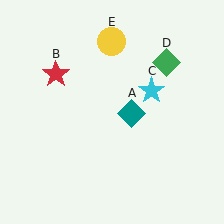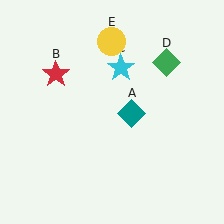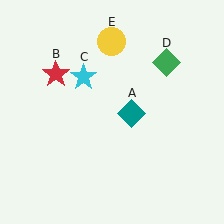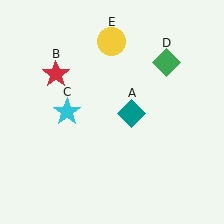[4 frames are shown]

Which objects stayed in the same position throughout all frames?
Teal diamond (object A) and red star (object B) and green diamond (object D) and yellow circle (object E) remained stationary.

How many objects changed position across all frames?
1 object changed position: cyan star (object C).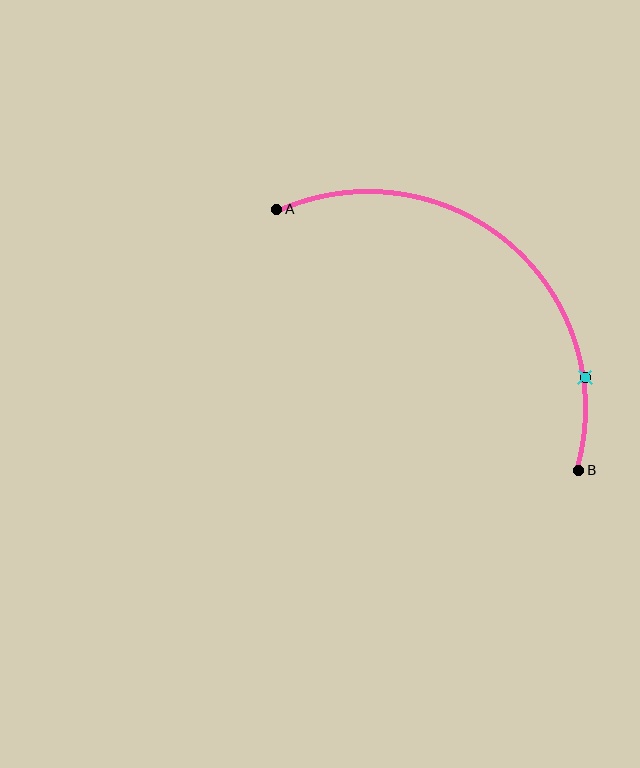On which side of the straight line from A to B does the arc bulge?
The arc bulges above and to the right of the straight line connecting A and B.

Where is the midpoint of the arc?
The arc midpoint is the point on the curve farthest from the straight line joining A and B. It sits above and to the right of that line.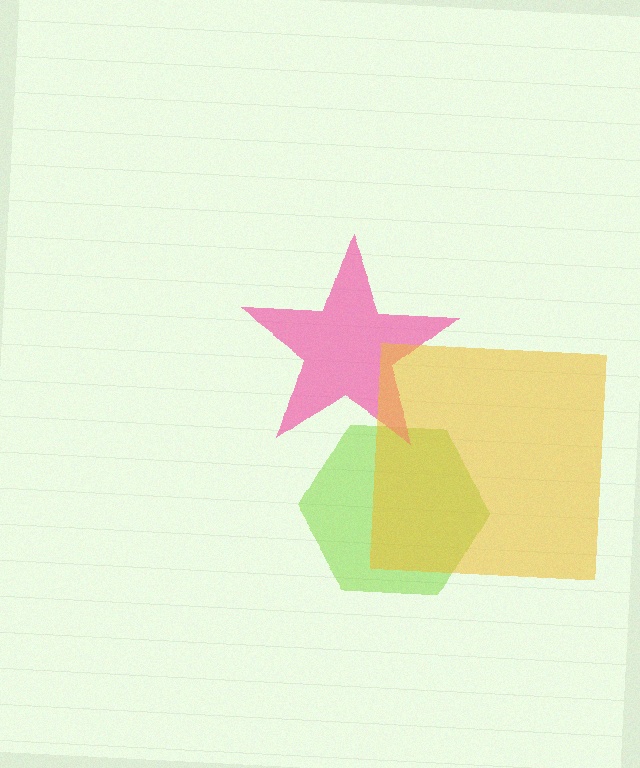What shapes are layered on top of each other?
The layered shapes are: a lime hexagon, a pink star, a yellow square.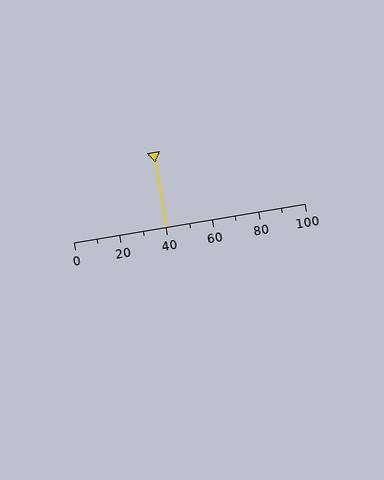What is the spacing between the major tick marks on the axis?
The major ticks are spaced 20 apart.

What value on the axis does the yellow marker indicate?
The marker indicates approximately 40.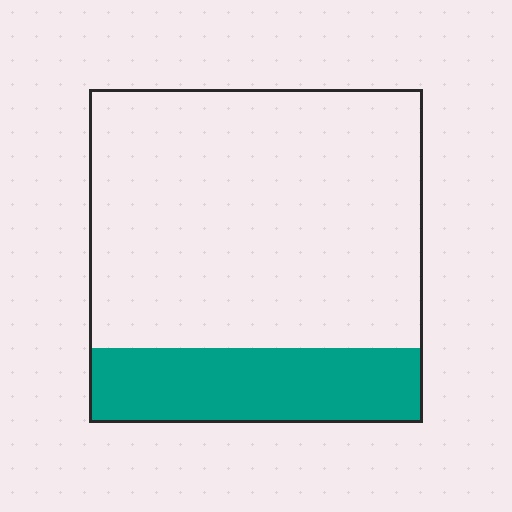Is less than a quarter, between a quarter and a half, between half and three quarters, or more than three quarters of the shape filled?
Less than a quarter.